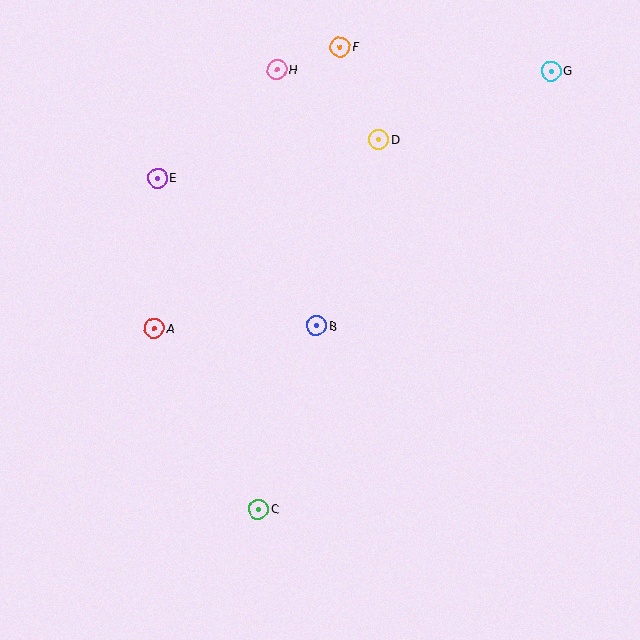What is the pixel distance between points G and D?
The distance between G and D is 186 pixels.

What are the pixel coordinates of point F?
Point F is at (340, 47).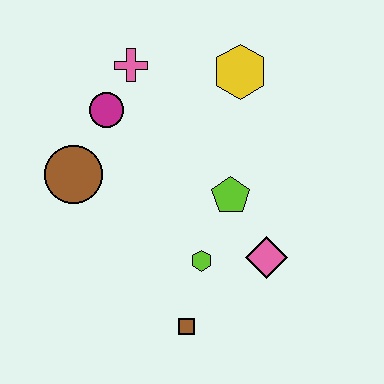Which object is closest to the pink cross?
The magenta circle is closest to the pink cross.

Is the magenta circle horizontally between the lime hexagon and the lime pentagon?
No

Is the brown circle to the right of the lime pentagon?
No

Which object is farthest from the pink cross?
The brown square is farthest from the pink cross.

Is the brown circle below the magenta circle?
Yes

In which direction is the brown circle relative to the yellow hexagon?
The brown circle is to the left of the yellow hexagon.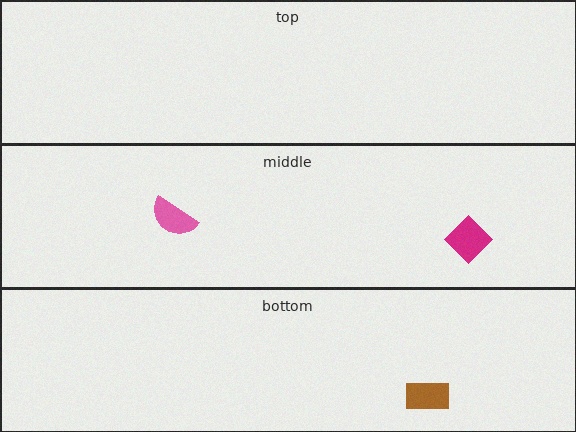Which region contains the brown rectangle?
The bottom region.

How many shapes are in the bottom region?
1.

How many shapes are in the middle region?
2.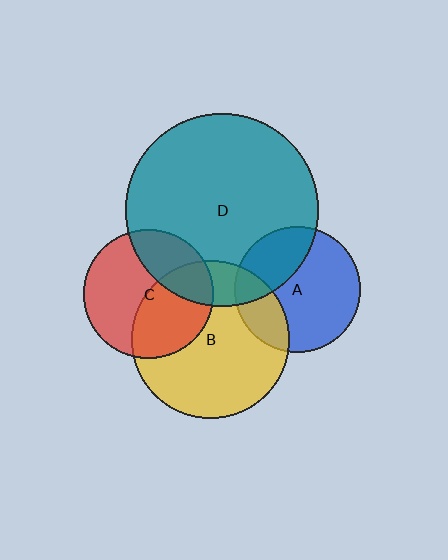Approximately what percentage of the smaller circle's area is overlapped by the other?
Approximately 20%.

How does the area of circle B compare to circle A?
Approximately 1.6 times.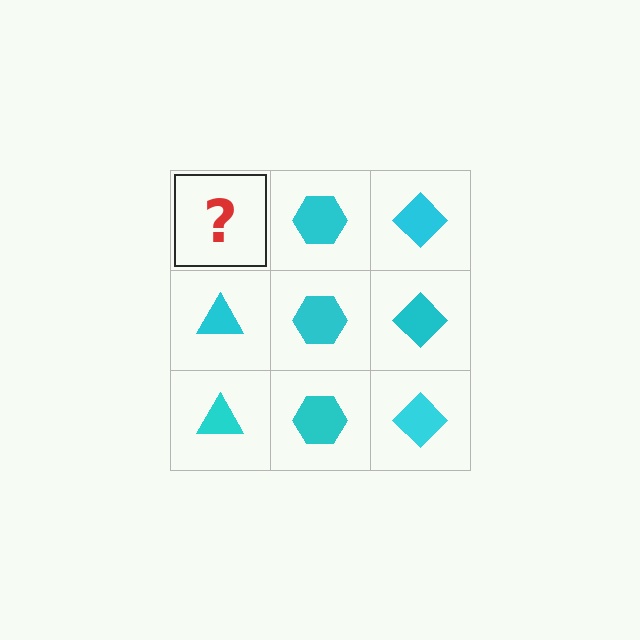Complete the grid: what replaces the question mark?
The question mark should be replaced with a cyan triangle.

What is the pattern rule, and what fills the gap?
The rule is that each column has a consistent shape. The gap should be filled with a cyan triangle.